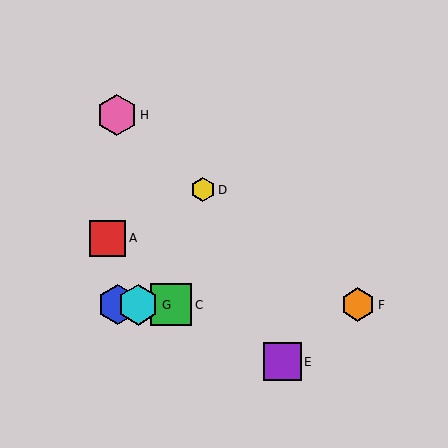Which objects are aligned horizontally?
Objects B, C, F, G are aligned horizontally.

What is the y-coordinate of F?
Object F is at y≈305.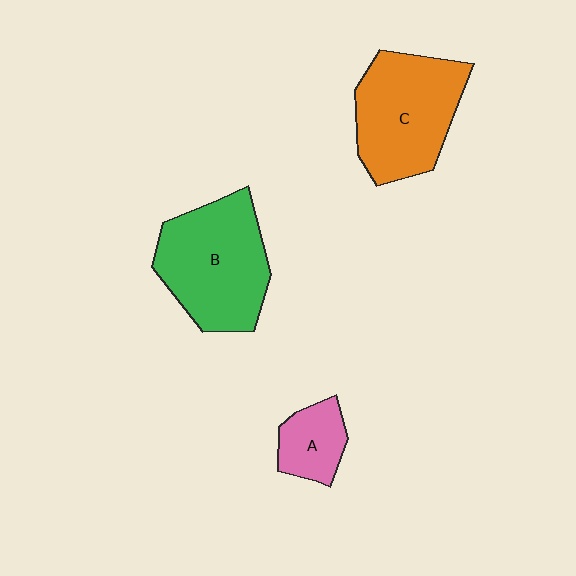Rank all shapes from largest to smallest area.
From largest to smallest: B (green), C (orange), A (pink).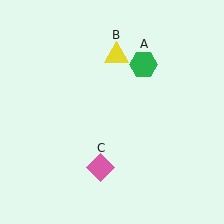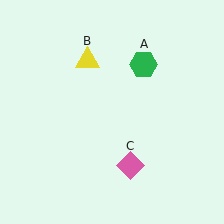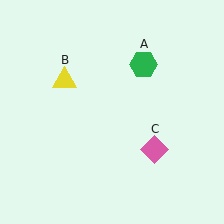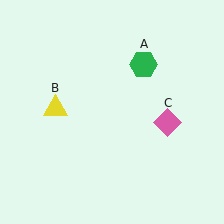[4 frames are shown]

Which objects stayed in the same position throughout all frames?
Green hexagon (object A) remained stationary.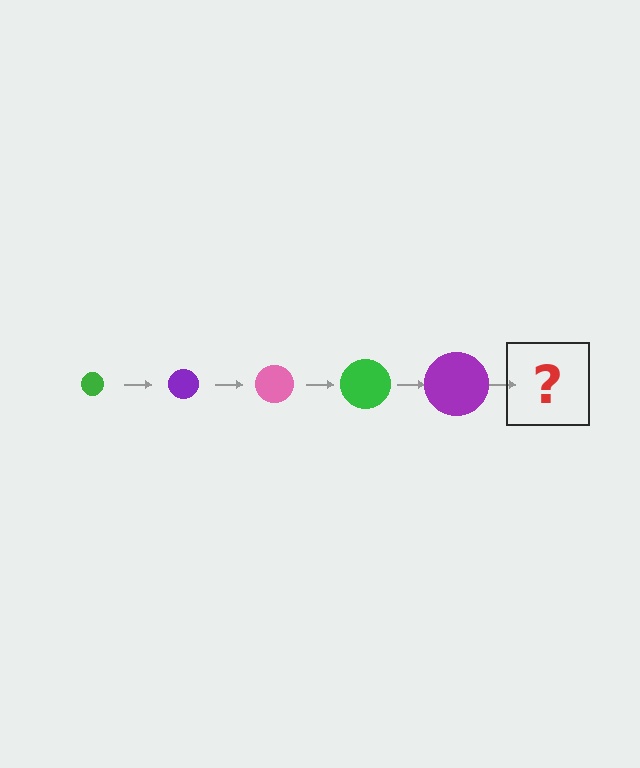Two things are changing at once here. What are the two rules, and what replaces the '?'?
The two rules are that the circle grows larger each step and the color cycles through green, purple, and pink. The '?' should be a pink circle, larger than the previous one.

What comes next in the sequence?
The next element should be a pink circle, larger than the previous one.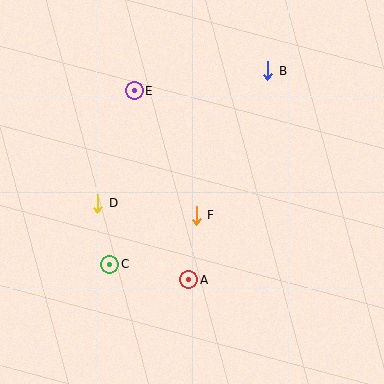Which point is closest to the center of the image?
Point F at (196, 215) is closest to the center.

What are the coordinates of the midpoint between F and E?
The midpoint between F and E is at (165, 153).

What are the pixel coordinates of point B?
Point B is at (268, 71).